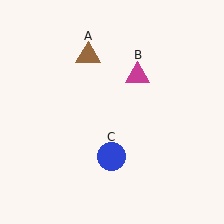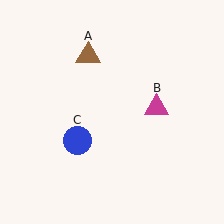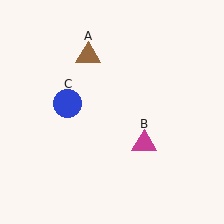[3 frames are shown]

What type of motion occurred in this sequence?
The magenta triangle (object B), blue circle (object C) rotated clockwise around the center of the scene.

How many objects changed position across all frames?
2 objects changed position: magenta triangle (object B), blue circle (object C).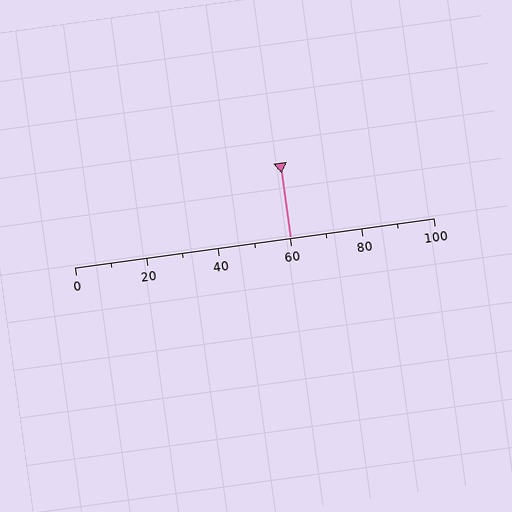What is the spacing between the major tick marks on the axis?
The major ticks are spaced 20 apart.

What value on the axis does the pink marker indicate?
The marker indicates approximately 60.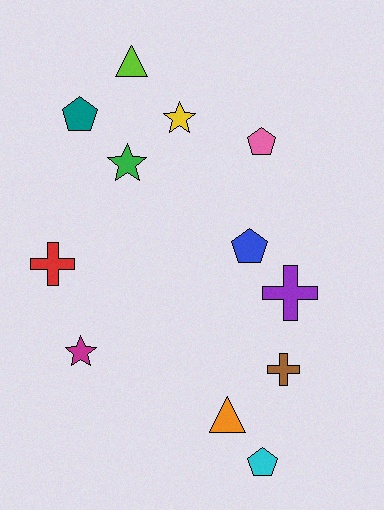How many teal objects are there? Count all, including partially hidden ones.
There is 1 teal object.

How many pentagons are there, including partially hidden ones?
There are 4 pentagons.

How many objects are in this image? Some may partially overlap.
There are 12 objects.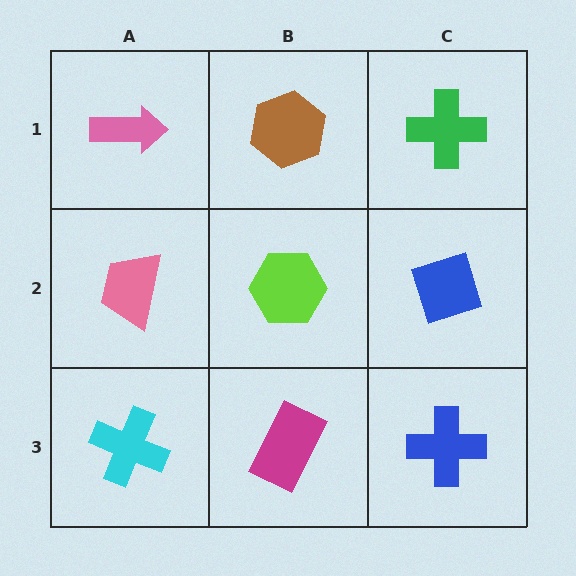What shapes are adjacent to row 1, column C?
A blue diamond (row 2, column C), a brown hexagon (row 1, column B).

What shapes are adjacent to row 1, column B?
A lime hexagon (row 2, column B), a pink arrow (row 1, column A), a green cross (row 1, column C).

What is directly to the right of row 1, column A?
A brown hexagon.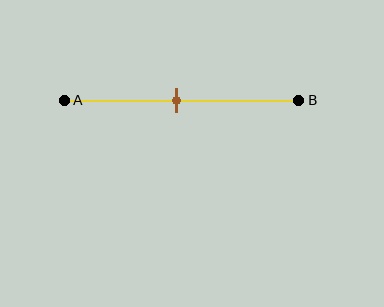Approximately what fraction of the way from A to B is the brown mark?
The brown mark is approximately 50% of the way from A to B.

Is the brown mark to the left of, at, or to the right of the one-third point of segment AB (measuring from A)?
The brown mark is to the right of the one-third point of segment AB.